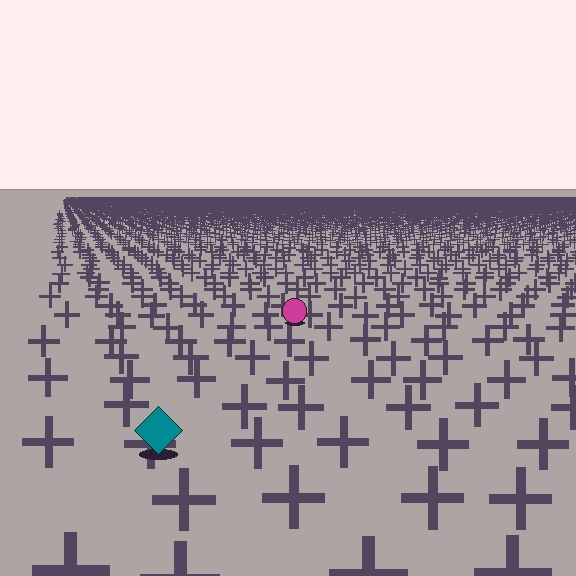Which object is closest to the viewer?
The teal diamond is closest. The texture marks near it are larger and more spread out.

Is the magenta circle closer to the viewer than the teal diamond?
No. The teal diamond is closer — you can tell from the texture gradient: the ground texture is coarser near it.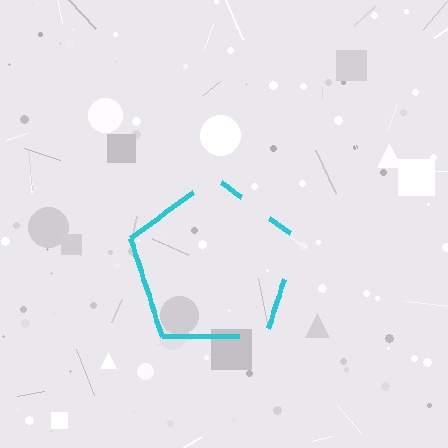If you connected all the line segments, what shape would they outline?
They would outline a pentagon.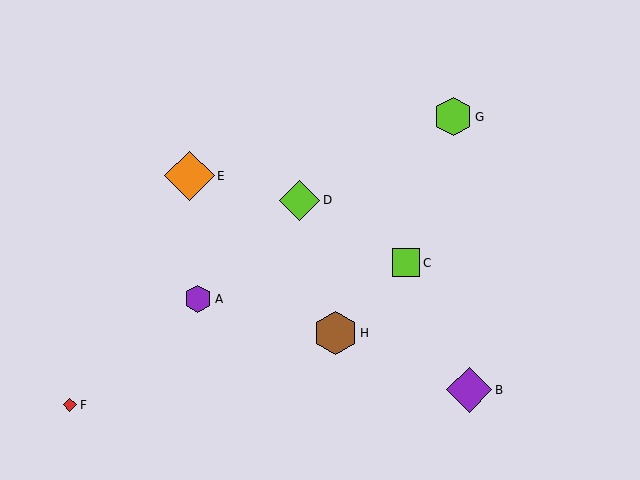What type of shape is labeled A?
Shape A is a purple hexagon.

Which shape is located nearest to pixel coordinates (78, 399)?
The red diamond (labeled F) at (70, 405) is nearest to that location.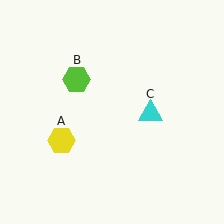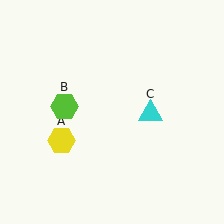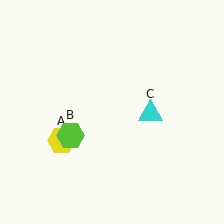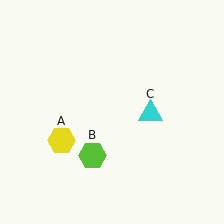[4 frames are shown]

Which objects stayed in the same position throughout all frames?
Yellow hexagon (object A) and cyan triangle (object C) remained stationary.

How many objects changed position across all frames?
1 object changed position: lime hexagon (object B).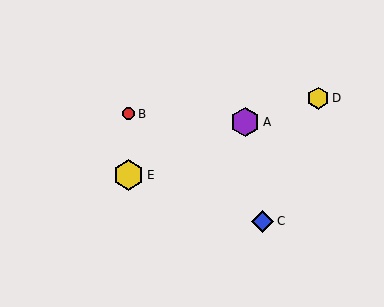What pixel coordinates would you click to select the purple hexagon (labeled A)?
Click at (245, 122) to select the purple hexagon A.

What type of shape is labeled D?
Shape D is a yellow hexagon.